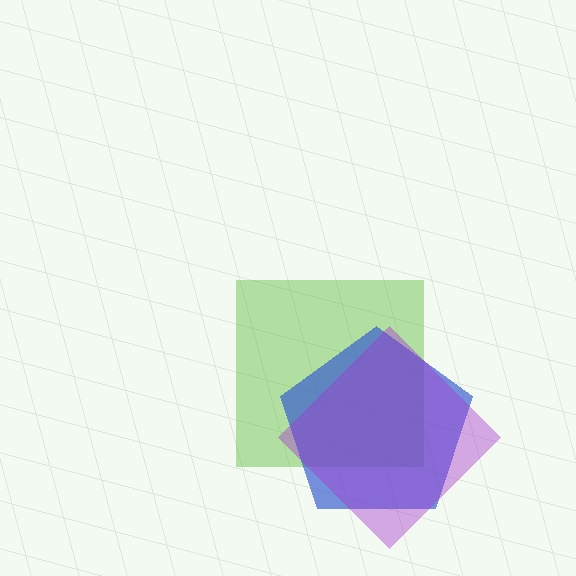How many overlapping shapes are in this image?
There are 3 overlapping shapes in the image.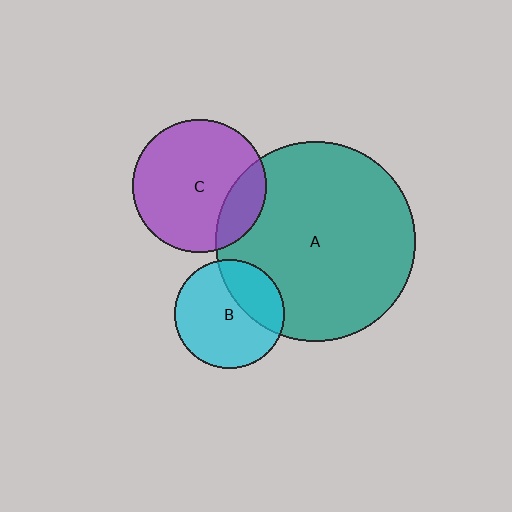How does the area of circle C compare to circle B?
Approximately 1.5 times.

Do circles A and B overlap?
Yes.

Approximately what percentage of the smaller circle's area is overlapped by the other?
Approximately 30%.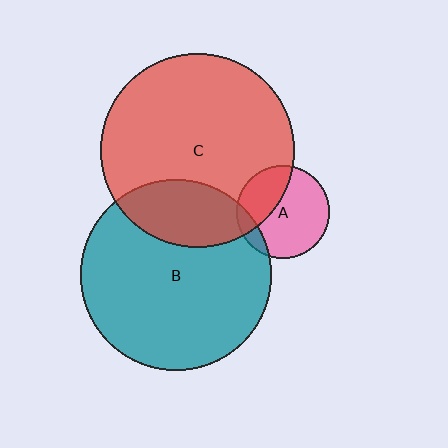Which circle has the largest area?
Circle C (red).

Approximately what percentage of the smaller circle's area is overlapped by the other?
Approximately 10%.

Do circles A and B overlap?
Yes.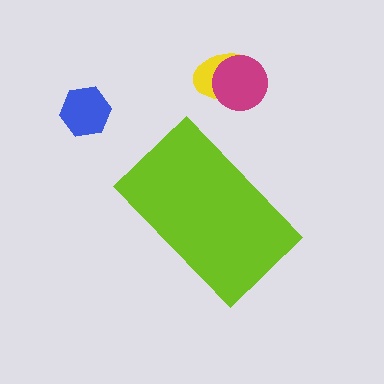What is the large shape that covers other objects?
A lime rectangle.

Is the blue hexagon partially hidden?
No, the blue hexagon is fully visible.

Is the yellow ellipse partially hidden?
No, the yellow ellipse is fully visible.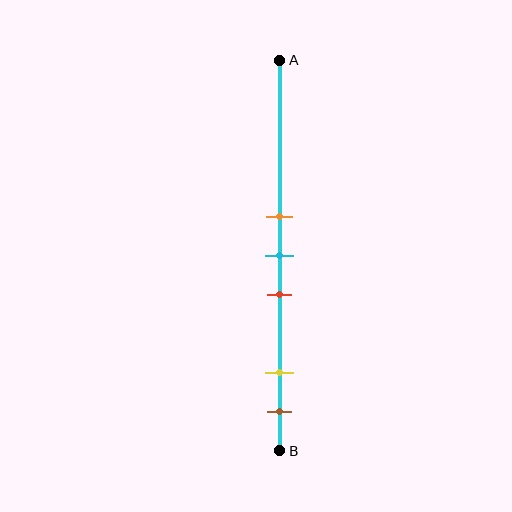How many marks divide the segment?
There are 5 marks dividing the segment.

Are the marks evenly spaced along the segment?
No, the marks are not evenly spaced.